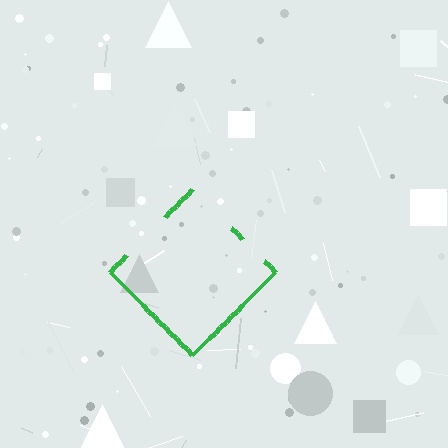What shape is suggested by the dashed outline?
The dashed outline suggests a diamond.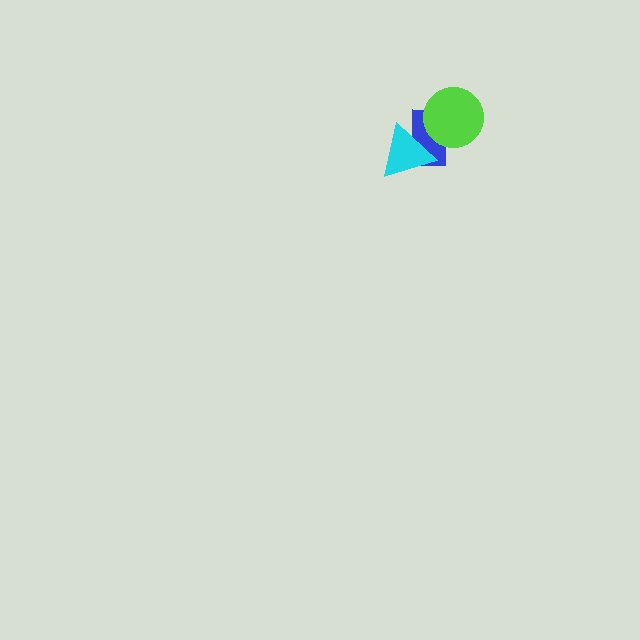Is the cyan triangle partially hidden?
No, no other shape covers it.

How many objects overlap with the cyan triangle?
1 object overlaps with the cyan triangle.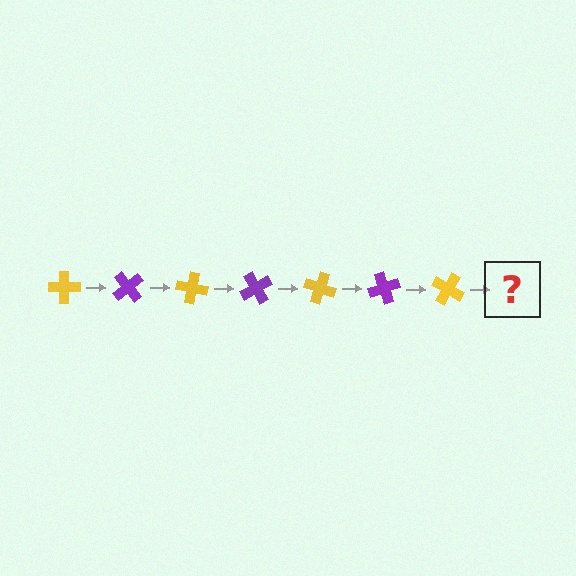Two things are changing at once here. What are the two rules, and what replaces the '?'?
The two rules are that it rotates 50 degrees each step and the color cycles through yellow and purple. The '?' should be a purple cross, rotated 350 degrees from the start.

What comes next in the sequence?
The next element should be a purple cross, rotated 350 degrees from the start.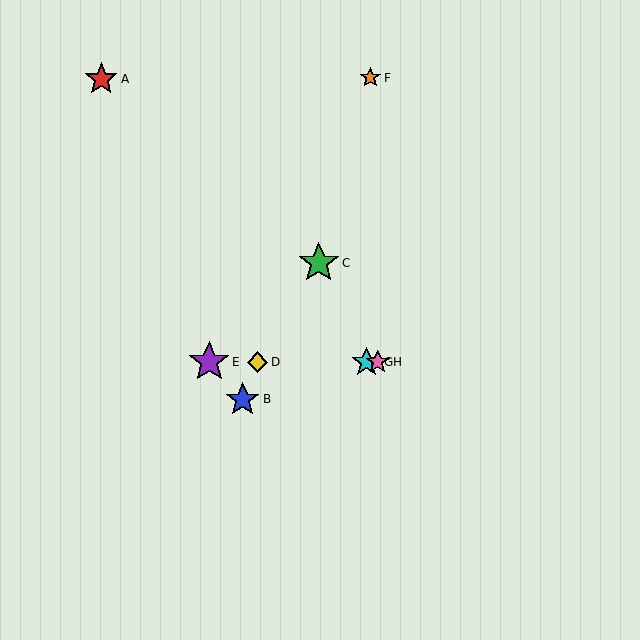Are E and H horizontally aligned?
Yes, both are at y≈362.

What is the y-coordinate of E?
Object E is at y≈362.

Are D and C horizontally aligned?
No, D is at y≈362 and C is at y≈263.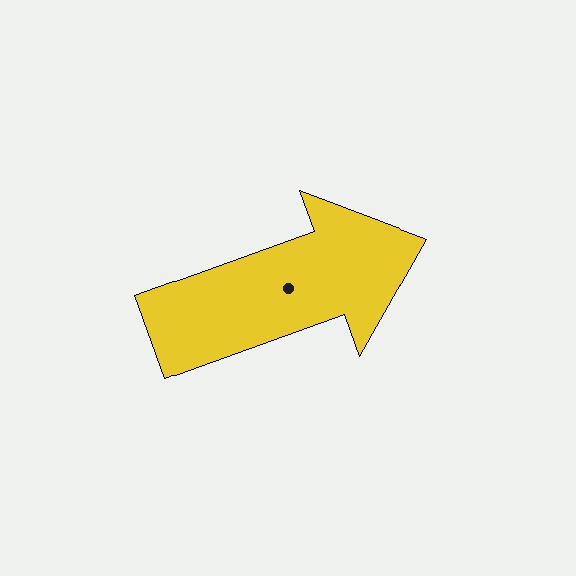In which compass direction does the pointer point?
East.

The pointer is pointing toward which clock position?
Roughly 2 o'clock.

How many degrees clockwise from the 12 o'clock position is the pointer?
Approximately 70 degrees.